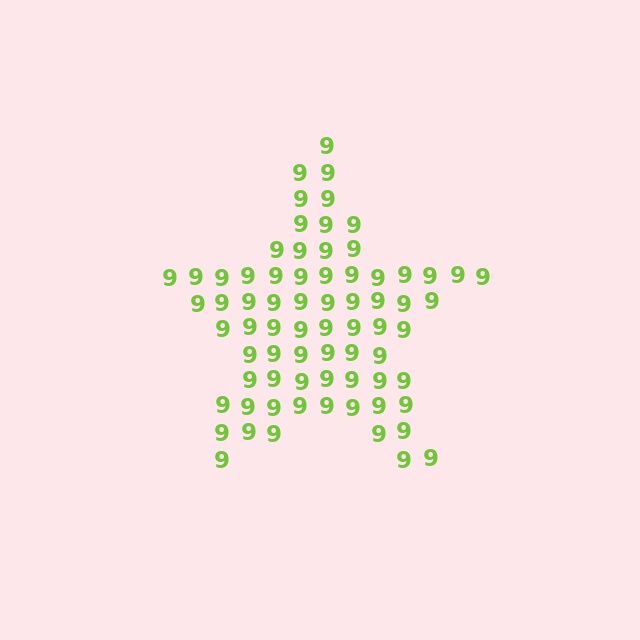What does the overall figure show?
The overall figure shows a star.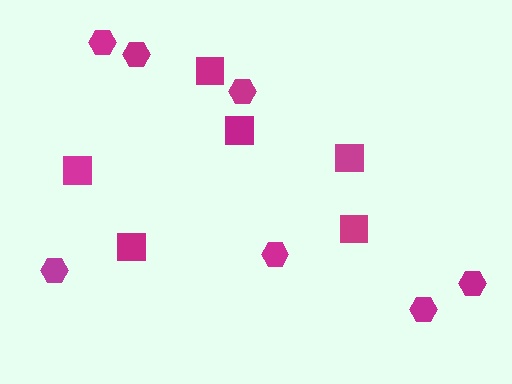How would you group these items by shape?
There are 2 groups: one group of squares (6) and one group of hexagons (7).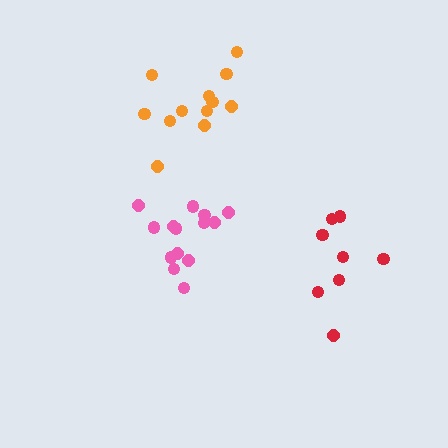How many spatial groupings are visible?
There are 3 spatial groupings.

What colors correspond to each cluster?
The clusters are colored: red, pink, orange.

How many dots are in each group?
Group 1: 8 dots, Group 2: 14 dots, Group 3: 12 dots (34 total).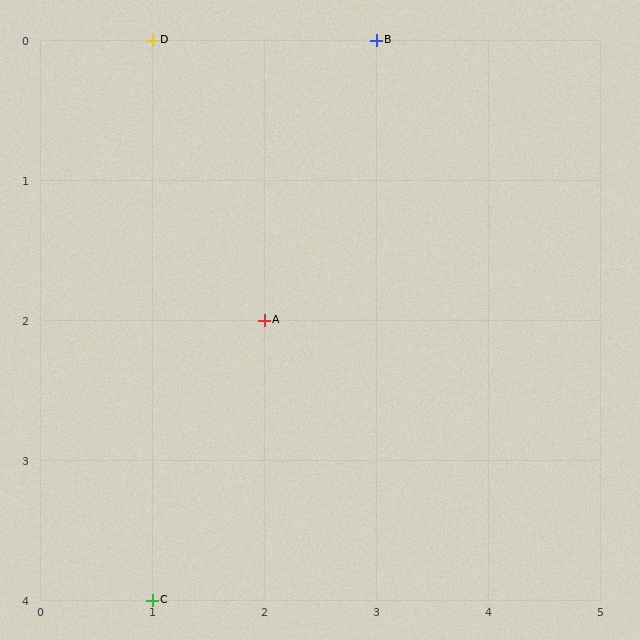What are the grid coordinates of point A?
Point A is at grid coordinates (2, 2).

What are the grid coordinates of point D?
Point D is at grid coordinates (1, 0).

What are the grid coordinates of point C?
Point C is at grid coordinates (1, 4).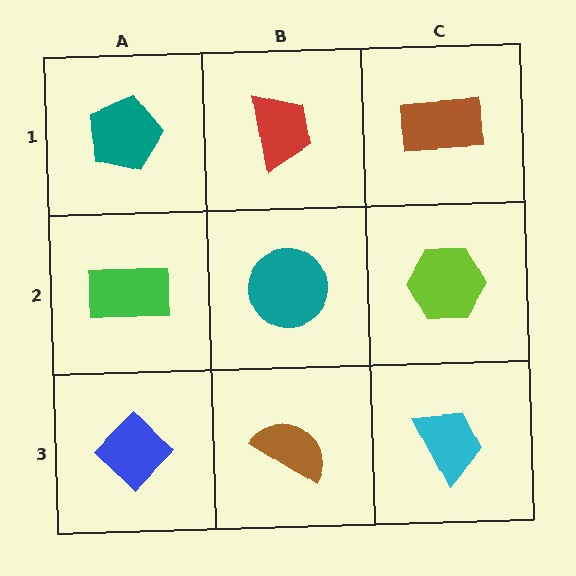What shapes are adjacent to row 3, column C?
A lime hexagon (row 2, column C), a brown semicircle (row 3, column B).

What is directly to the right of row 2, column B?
A lime hexagon.